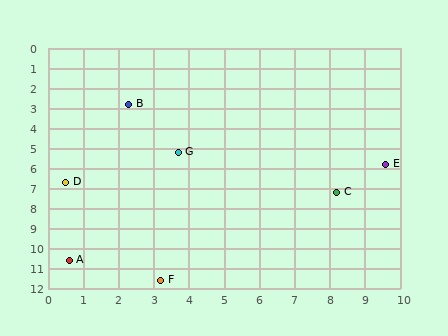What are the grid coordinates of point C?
Point C is at approximately (8.2, 7.2).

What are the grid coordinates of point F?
Point F is at approximately (3.2, 11.6).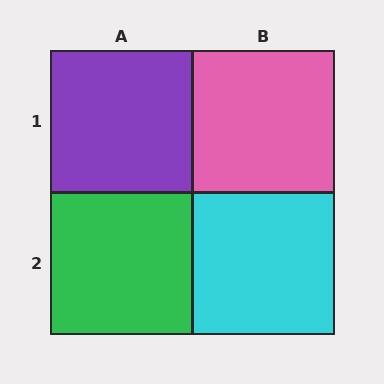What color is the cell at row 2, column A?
Green.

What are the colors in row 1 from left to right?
Purple, pink.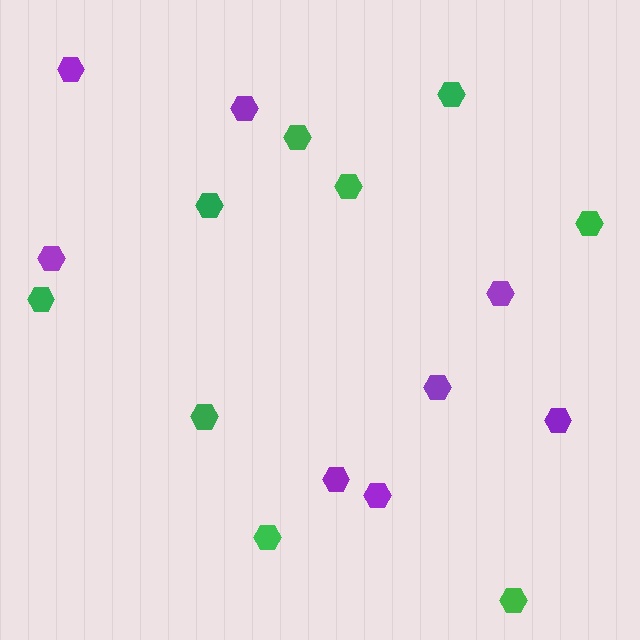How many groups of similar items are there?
There are 2 groups: one group of purple hexagons (8) and one group of green hexagons (9).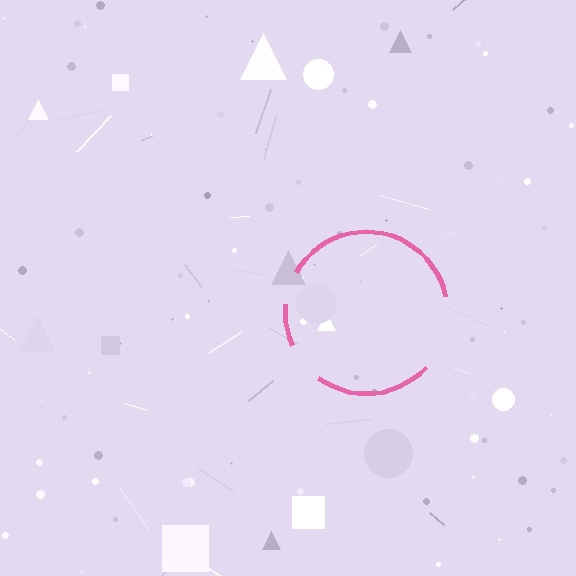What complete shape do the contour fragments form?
The contour fragments form a circle.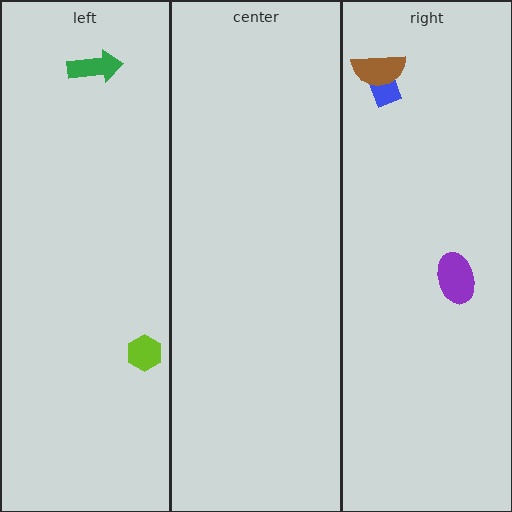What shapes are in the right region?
The blue rectangle, the purple ellipse, the brown semicircle.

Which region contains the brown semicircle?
The right region.